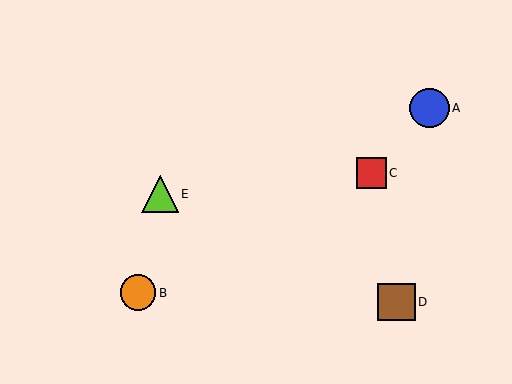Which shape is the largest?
The blue circle (labeled A) is the largest.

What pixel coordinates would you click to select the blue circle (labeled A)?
Click at (429, 108) to select the blue circle A.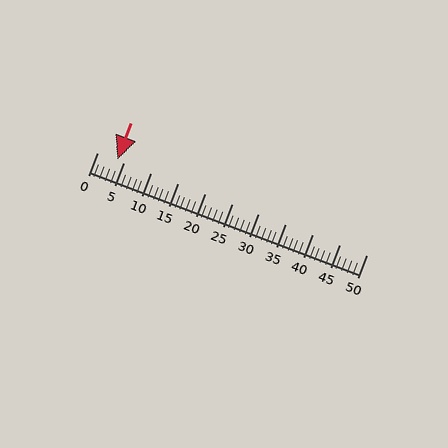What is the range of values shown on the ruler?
The ruler shows values from 0 to 50.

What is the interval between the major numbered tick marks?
The major tick marks are spaced 5 units apart.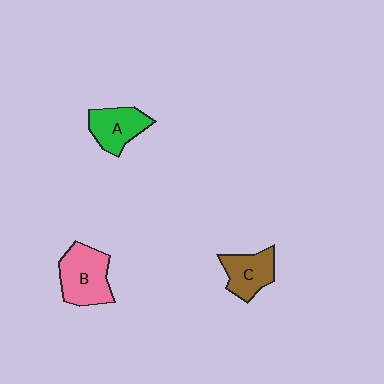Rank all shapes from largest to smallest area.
From largest to smallest: B (pink), A (green), C (brown).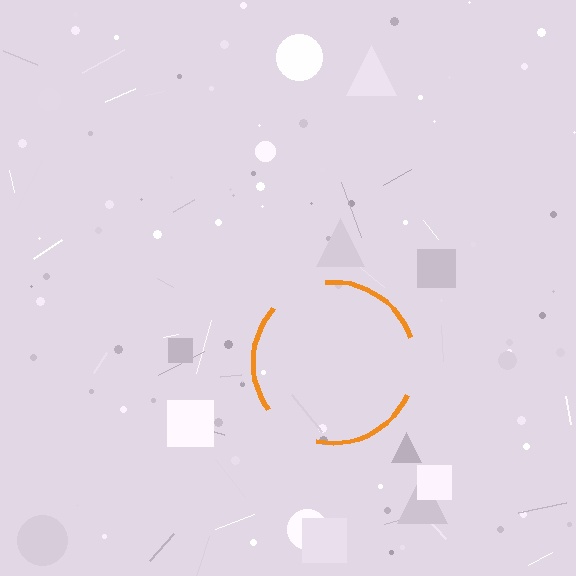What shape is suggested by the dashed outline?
The dashed outline suggests a circle.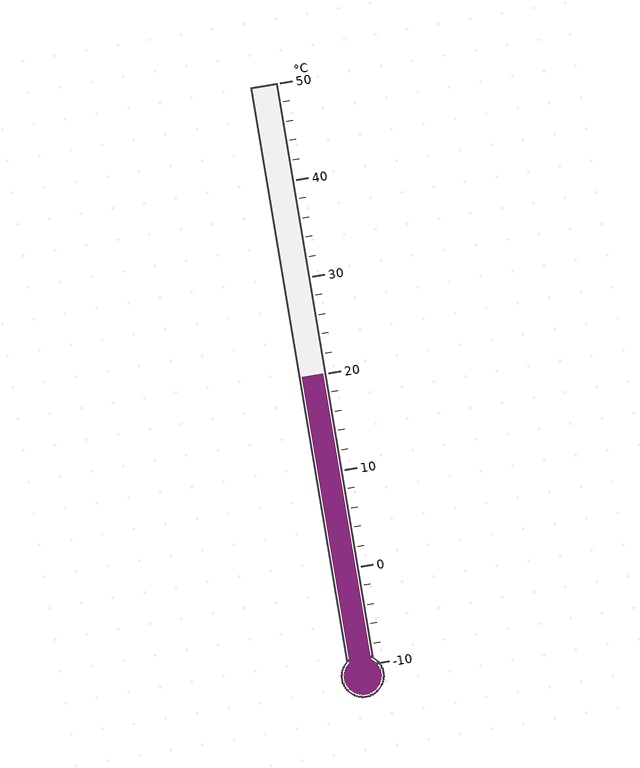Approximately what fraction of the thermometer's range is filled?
The thermometer is filled to approximately 50% of its range.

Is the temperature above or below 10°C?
The temperature is above 10°C.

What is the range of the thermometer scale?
The thermometer scale ranges from -10°C to 50°C.